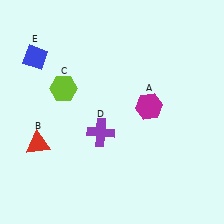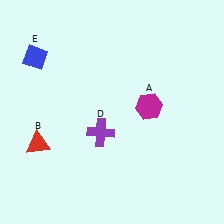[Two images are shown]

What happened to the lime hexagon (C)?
The lime hexagon (C) was removed in Image 2. It was in the top-left area of Image 1.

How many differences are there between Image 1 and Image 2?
There is 1 difference between the two images.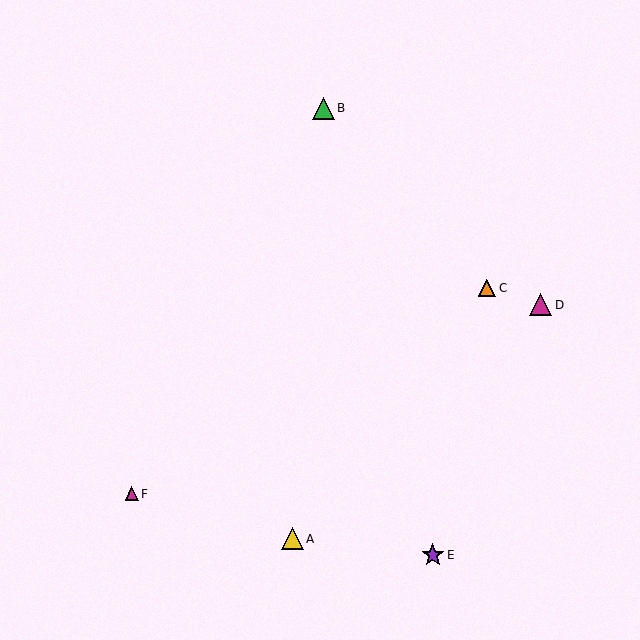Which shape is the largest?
The purple star (labeled E) is the largest.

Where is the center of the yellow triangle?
The center of the yellow triangle is at (292, 539).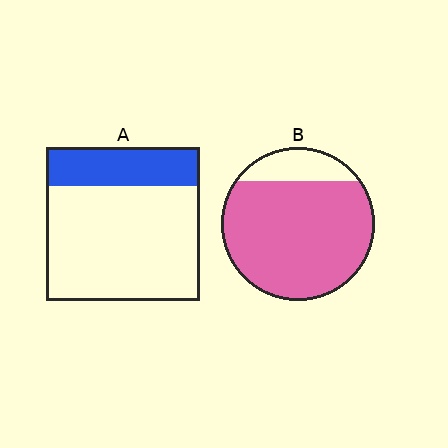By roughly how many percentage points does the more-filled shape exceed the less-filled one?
By roughly 60 percentage points (B over A).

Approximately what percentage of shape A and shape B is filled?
A is approximately 25% and B is approximately 85%.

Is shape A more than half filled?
No.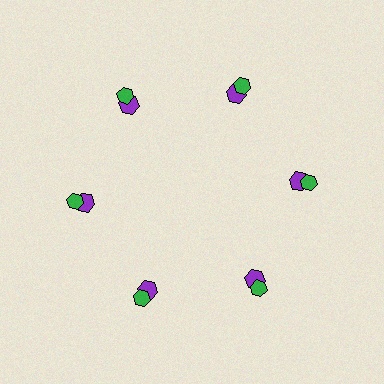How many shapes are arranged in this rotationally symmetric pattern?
There are 12 shapes, arranged in 6 groups of 2.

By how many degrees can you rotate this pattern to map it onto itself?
The pattern maps onto itself every 60 degrees of rotation.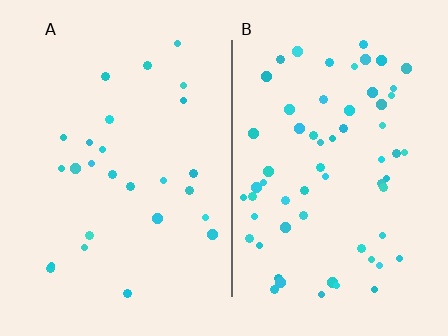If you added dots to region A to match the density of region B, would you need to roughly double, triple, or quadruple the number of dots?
Approximately double.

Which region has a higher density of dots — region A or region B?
B (the right).